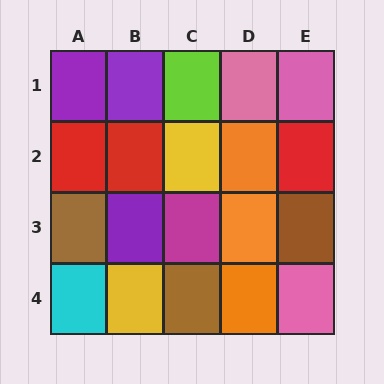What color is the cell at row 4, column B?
Yellow.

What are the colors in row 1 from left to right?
Purple, purple, lime, pink, pink.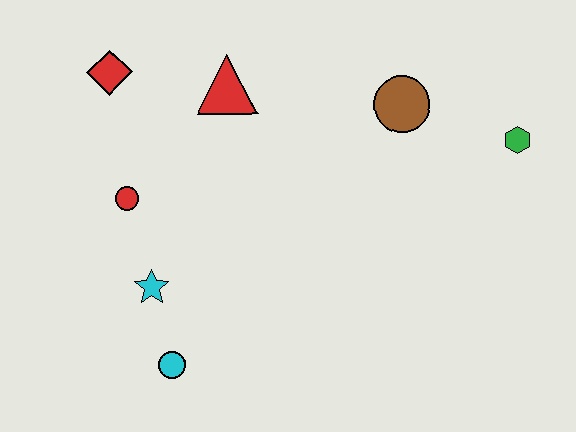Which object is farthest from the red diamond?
The green hexagon is farthest from the red diamond.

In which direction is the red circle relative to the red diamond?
The red circle is below the red diamond.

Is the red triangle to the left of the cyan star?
No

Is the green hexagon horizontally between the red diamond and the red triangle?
No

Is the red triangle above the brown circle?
Yes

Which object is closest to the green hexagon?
The brown circle is closest to the green hexagon.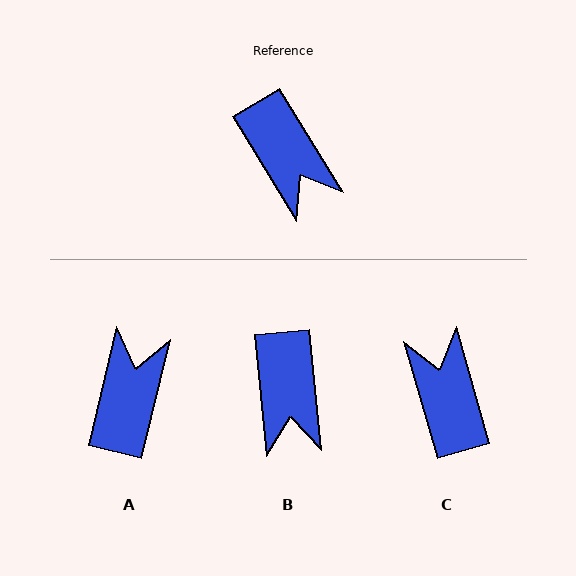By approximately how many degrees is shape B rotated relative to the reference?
Approximately 26 degrees clockwise.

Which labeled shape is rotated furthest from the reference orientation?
C, about 165 degrees away.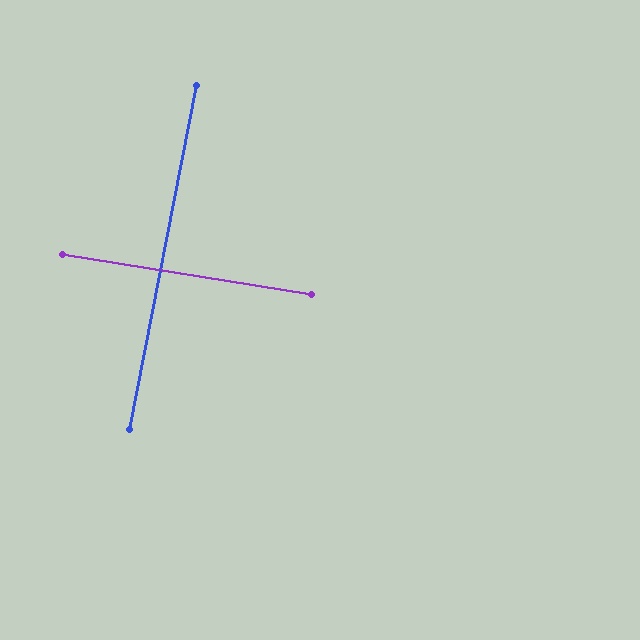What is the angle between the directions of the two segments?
Approximately 88 degrees.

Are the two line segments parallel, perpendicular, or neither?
Perpendicular — they meet at approximately 88°.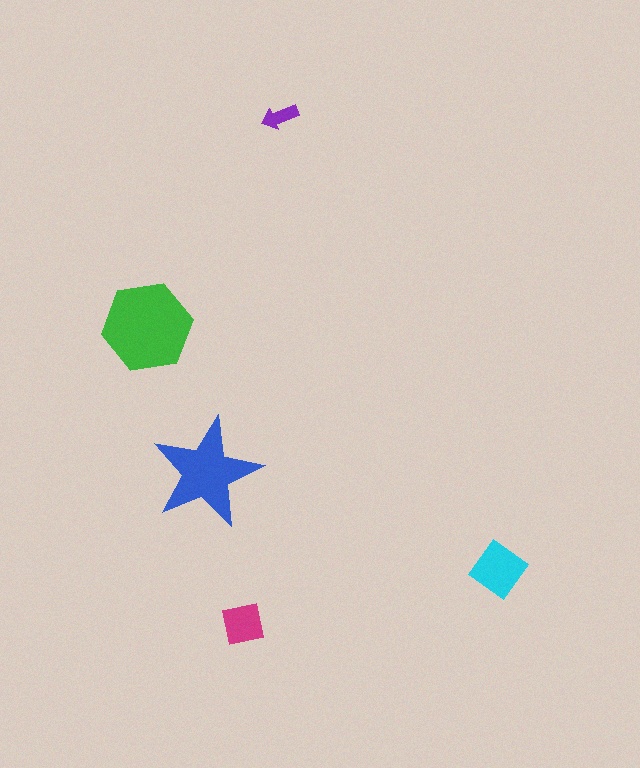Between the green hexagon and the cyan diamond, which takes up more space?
The green hexagon.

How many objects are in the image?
There are 5 objects in the image.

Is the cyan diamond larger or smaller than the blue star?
Smaller.